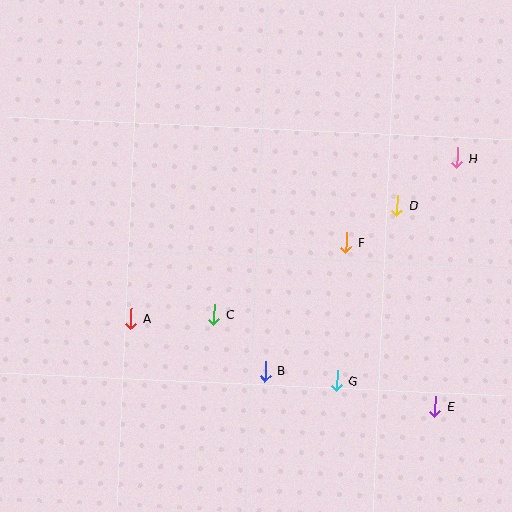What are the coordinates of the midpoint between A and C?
The midpoint between A and C is at (172, 316).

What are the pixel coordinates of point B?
Point B is at (265, 371).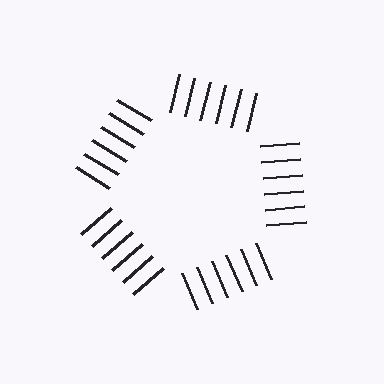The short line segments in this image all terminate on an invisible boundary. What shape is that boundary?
An illusory pentagon — the line segments terminate on its edges but no continuous stroke is drawn.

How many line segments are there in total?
30 — 6 along each of the 5 edges.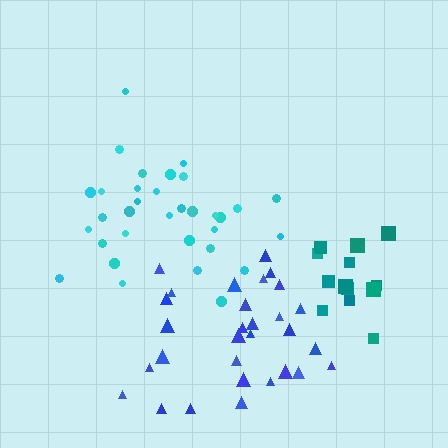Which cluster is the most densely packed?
Teal.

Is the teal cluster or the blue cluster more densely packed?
Teal.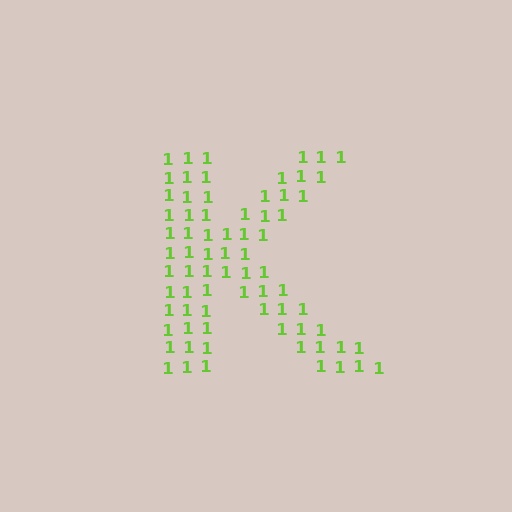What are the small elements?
The small elements are digit 1's.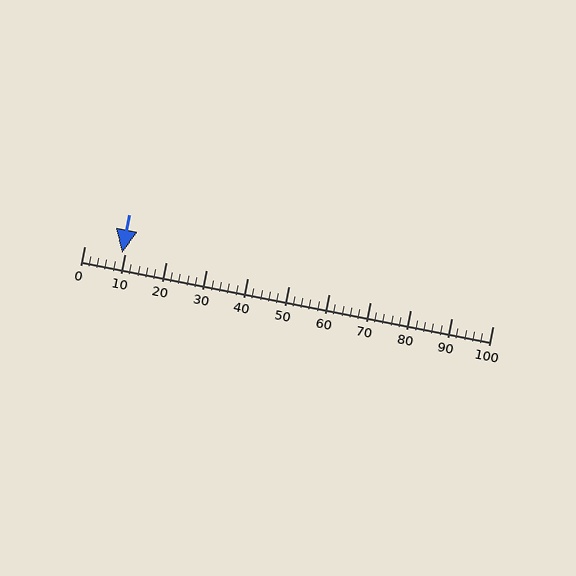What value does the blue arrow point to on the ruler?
The blue arrow points to approximately 9.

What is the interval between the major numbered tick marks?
The major tick marks are spaced 10 units apart.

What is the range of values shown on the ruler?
The ruler shows values from 0 to 100.